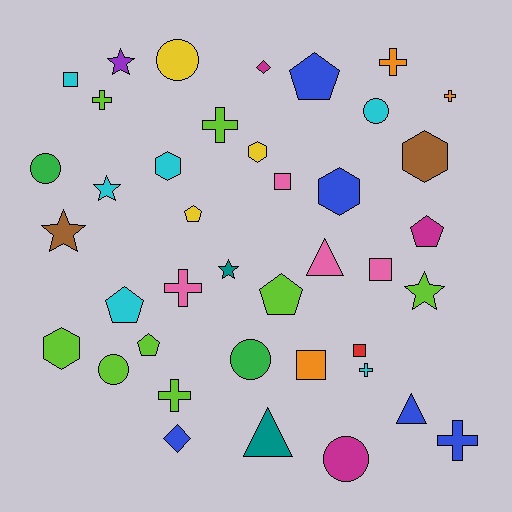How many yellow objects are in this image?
There are 3 yellow objects.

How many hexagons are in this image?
There are 5 hexagons.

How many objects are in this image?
There are 40 objects.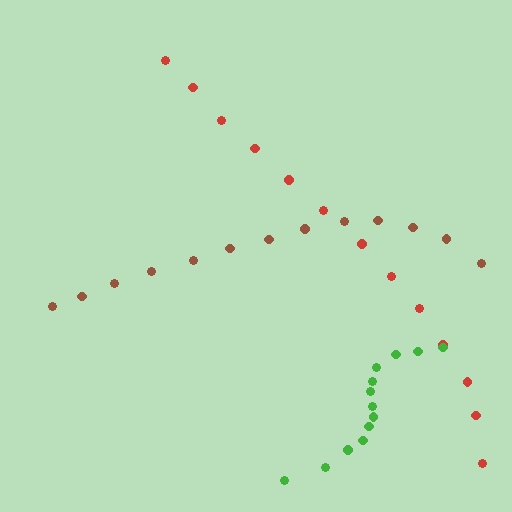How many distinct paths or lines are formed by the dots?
There are 3 distinct paths.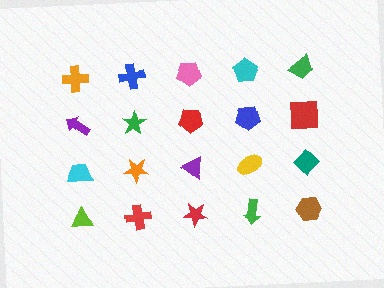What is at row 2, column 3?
A red pentagon.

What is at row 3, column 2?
An orange star.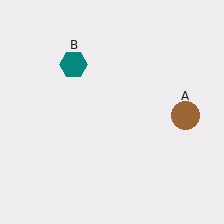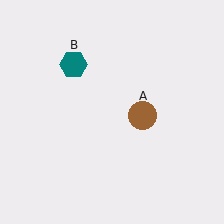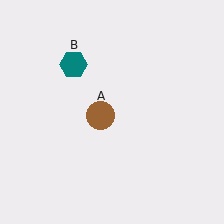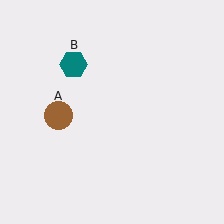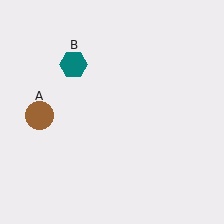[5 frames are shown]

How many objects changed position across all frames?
1 object changed position: brown circle (object A).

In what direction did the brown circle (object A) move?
The brown circle (object A) moved left.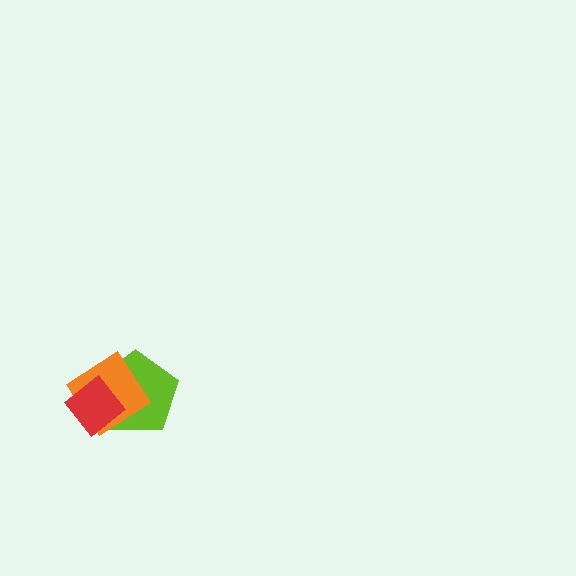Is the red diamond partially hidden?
No, no other shape covers it.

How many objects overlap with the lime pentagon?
2 objects overlap with the lime pentagon.